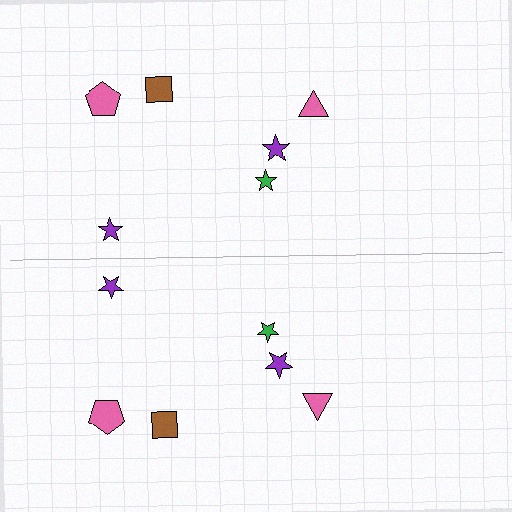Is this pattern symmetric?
Yes, this pattern has bilateral (reflection) symmetry.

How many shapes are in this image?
There are 12 shapes in this image.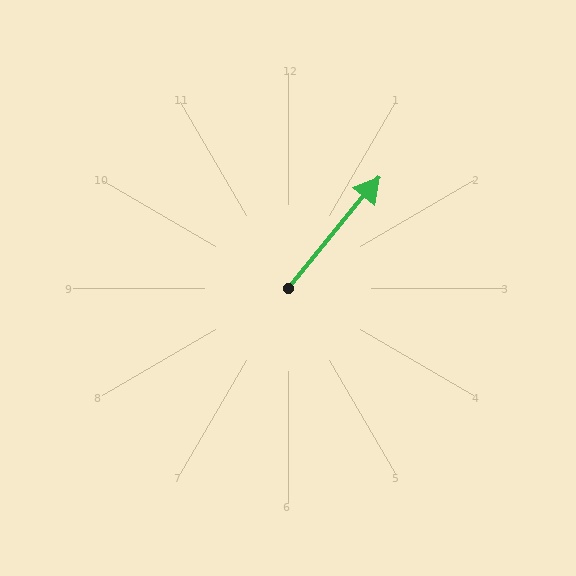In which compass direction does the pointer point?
Northeast.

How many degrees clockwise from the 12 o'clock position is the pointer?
Approximately 39 degrees.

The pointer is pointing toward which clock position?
Roughly 1 o'clock.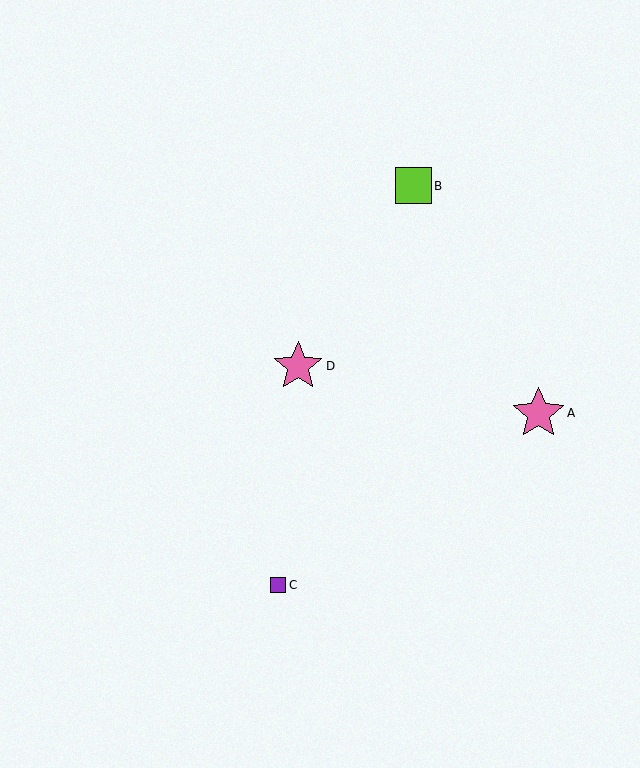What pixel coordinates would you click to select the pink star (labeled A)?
Click at (538, 413) to select the pink star A.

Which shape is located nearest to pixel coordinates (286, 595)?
The purple square (labeled C) at (278, 585) is nearest to that location.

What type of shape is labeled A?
Shape A is a pink star.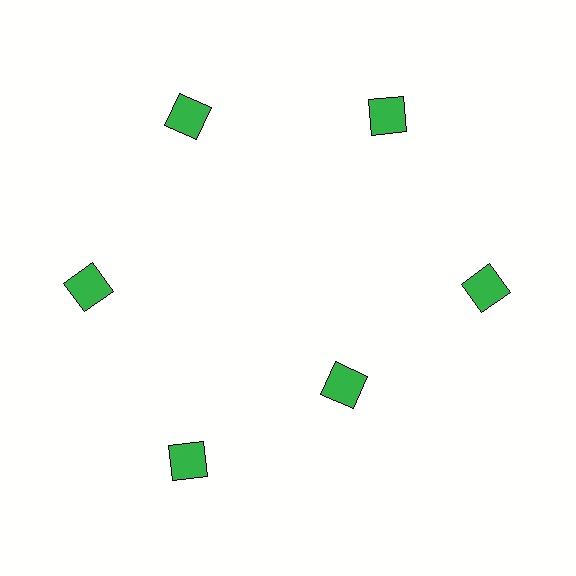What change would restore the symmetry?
The symmetry would be restored by moving it outward, back onto the ring so that all 6 diamonds sit at equal angles and equal distance from the center.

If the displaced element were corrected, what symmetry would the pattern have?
It would have 6-fold rotational symmetry — the pattern would map onto itself every 60 degrees.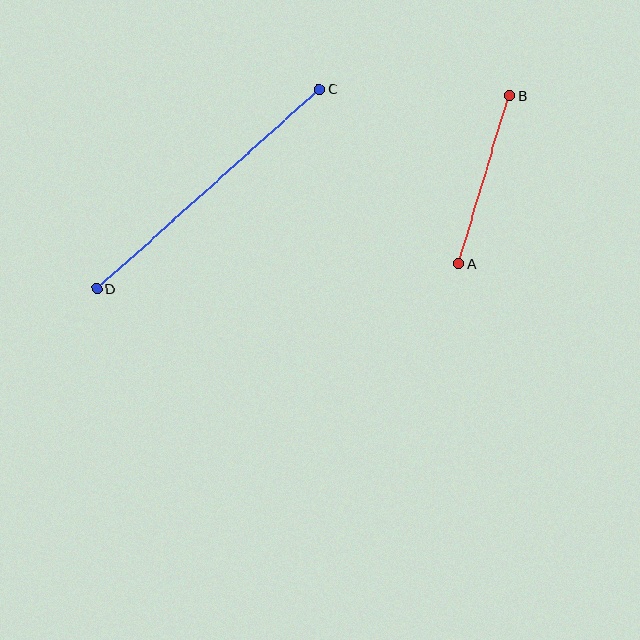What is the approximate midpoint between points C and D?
The midpoint is at approximately (208, 189) pixels.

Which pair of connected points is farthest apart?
Points C and D are farthest apart.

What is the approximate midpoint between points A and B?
The midpoint is at approximately (484, 180) pixels.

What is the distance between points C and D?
The distance is approximately 299 pixels.